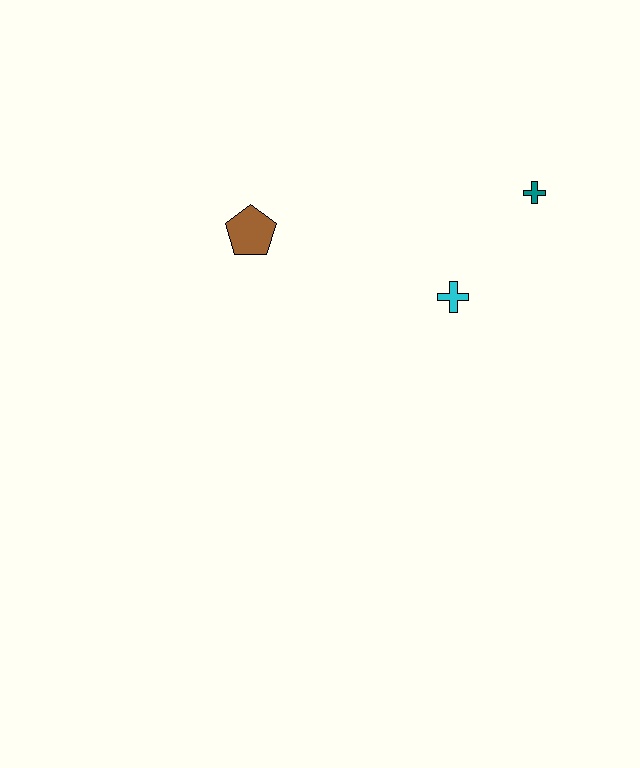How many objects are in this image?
There are 3 objects.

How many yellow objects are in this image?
There are no yellow objects.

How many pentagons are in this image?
There is 1 pentagon.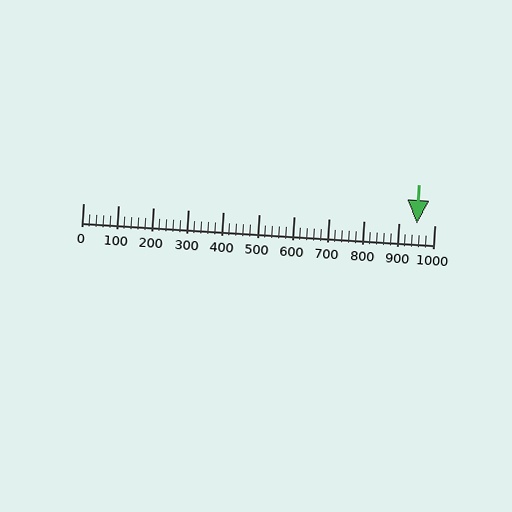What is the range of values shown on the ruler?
The ruler shows values from 0 to 1000.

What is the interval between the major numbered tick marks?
The major tick marks are spaced 100 units apart.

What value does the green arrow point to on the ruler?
The green arrow points to approximately 951.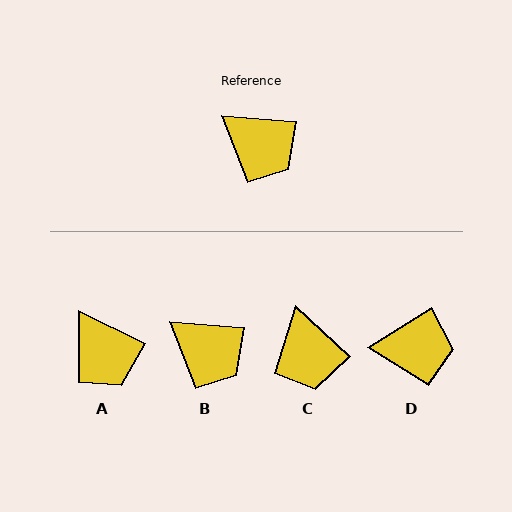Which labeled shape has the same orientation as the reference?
B.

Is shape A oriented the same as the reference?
No, it is off by about 21 degrees.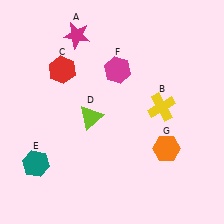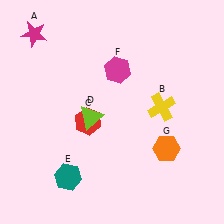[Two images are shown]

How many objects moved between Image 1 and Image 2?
3 objects moved between the two images.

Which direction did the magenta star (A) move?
The magenta star (A) moved left.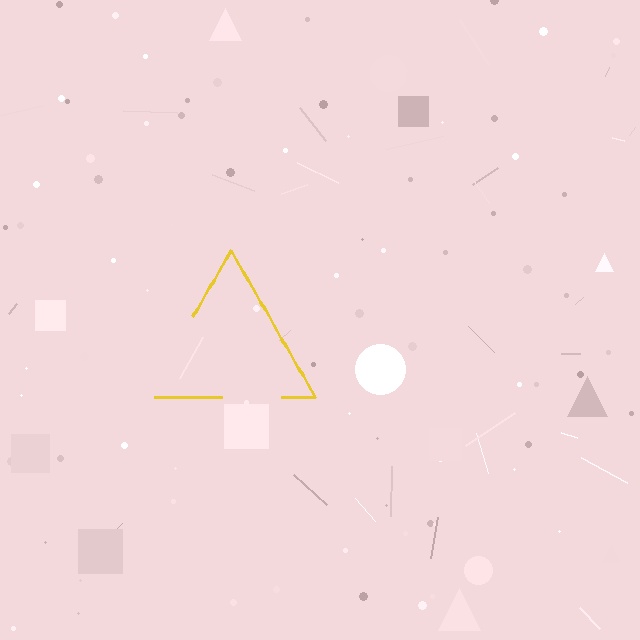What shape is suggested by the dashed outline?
The dashed outline suggests a triangle.